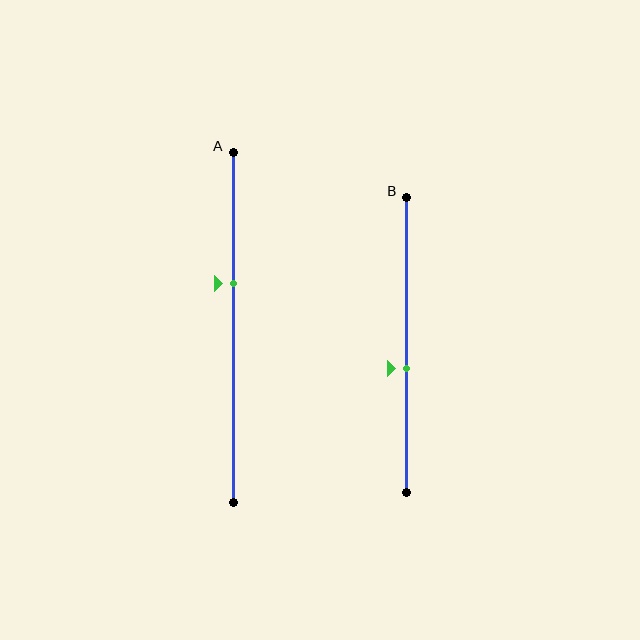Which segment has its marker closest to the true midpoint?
Segment B has its marker closest to the true midpoint.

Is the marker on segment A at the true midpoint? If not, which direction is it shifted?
No, the marker on segment A is shifted upward by about 13% of the segment length.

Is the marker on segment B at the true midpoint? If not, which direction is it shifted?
No, the marker on segment B is shifted downward by about 8% of the segment length.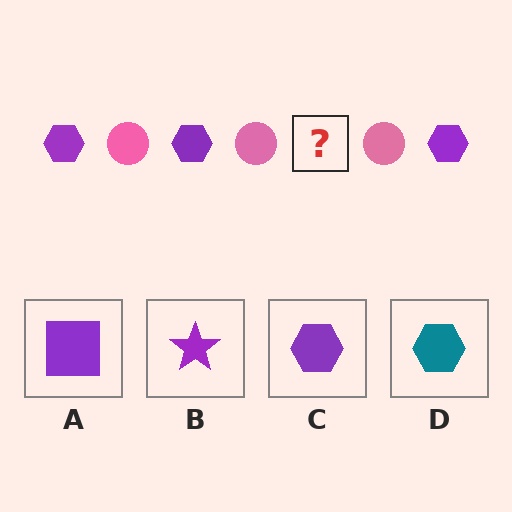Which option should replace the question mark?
Option C.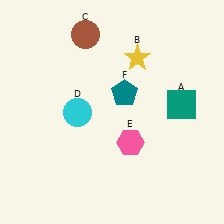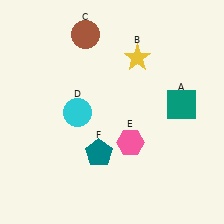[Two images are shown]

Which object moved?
The teal pentagon (F) moved down.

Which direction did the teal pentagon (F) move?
The teal pentagon (F) moved down.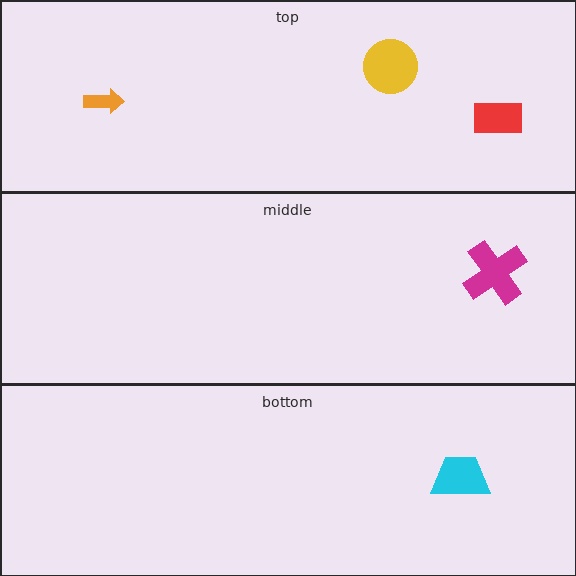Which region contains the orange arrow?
The top region.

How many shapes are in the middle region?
1.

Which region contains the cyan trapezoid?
The bottom region.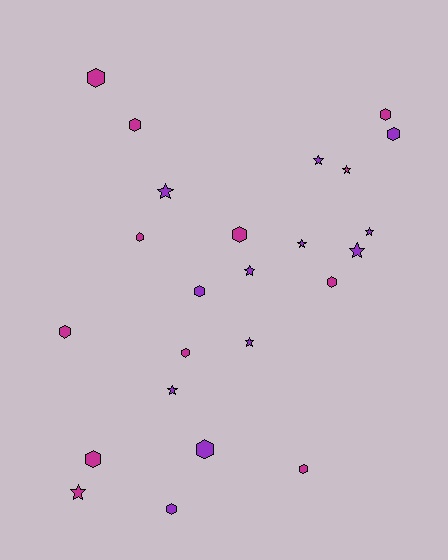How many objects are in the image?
There are 24 objects.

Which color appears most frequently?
Purple, with 12 objects.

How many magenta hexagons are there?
There are 10 magenta hexagons.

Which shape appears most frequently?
Hexagon, with 14 objects.